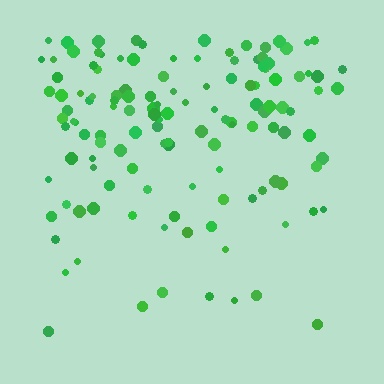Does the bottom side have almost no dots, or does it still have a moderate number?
Still a moderate number, just noticeably fewer than the top.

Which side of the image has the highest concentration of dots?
The top.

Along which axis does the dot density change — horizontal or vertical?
Vertical.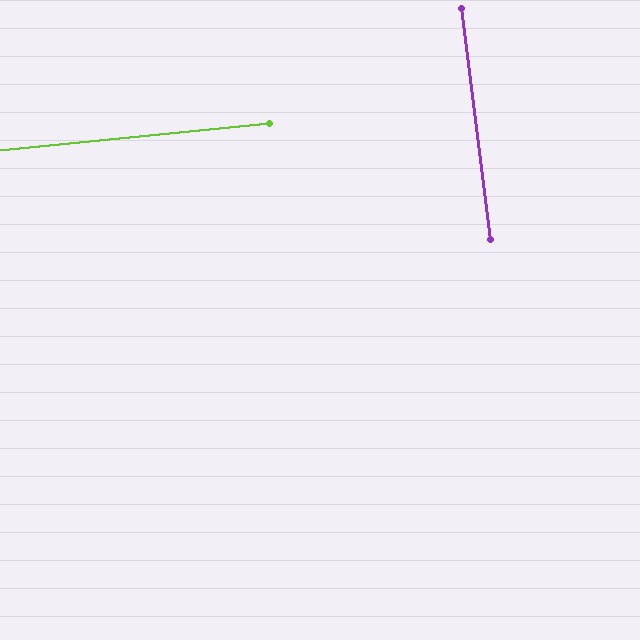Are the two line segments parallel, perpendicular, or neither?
Perpendicular — they meet at approximately 88°.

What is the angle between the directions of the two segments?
Approximately 88 degrees.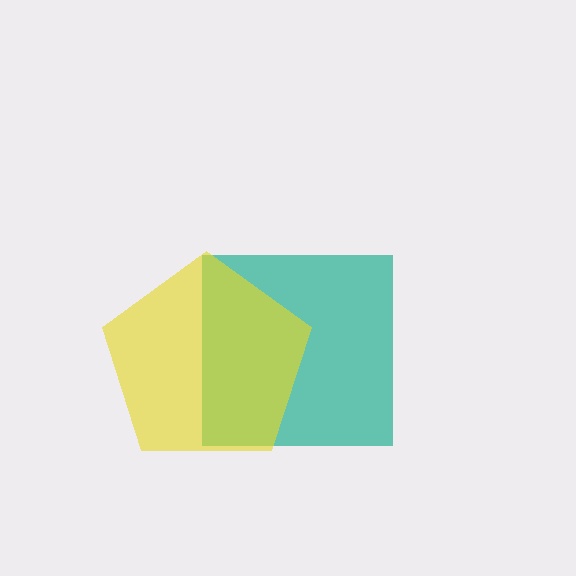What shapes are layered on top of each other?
The layered shapes are: a teal square, a yellow pentagon.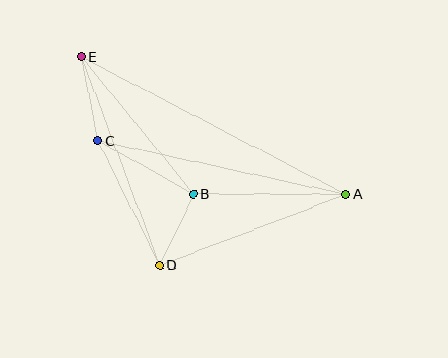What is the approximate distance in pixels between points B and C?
The distance between B and C is approximately 109 pixels.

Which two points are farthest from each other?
Points A and E are farthest from each other.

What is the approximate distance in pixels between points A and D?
The distance between A and D is approximately 200 pixels.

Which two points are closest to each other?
Points B and D are closest to each other.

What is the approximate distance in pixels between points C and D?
The distance between C and D is approximately 139 pixels.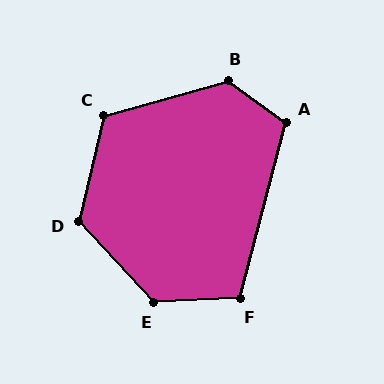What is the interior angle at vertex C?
Approximately 119 degrees (obtuse).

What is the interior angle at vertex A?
Approximately 111 degrees (obtuse).